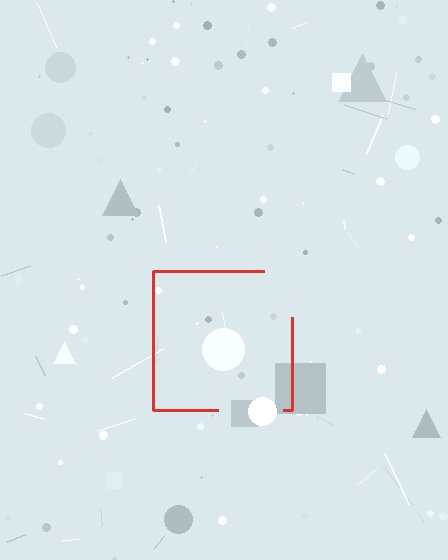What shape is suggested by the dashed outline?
The dashed outline suggests a square.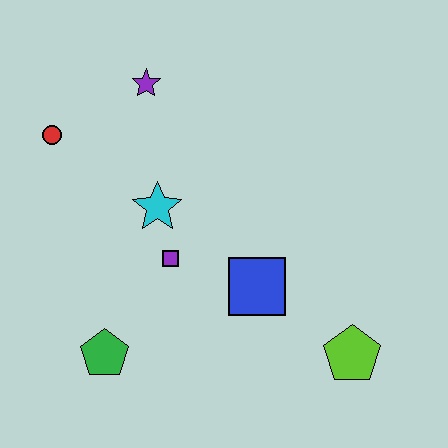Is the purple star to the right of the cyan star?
No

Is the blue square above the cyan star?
No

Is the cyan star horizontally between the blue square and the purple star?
Yes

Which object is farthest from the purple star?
The lime pentagon is farthest from the purple star.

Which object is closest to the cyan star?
The purple square is closest to the cyan star.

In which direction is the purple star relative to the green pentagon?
The purple star is above the green pentagon.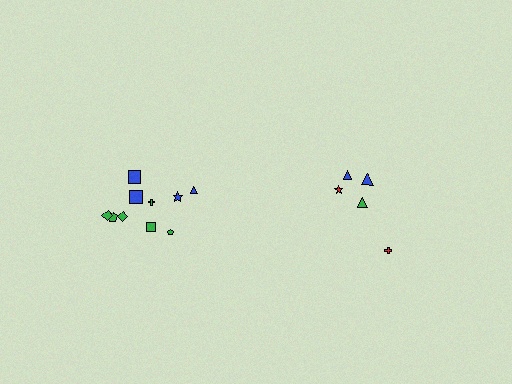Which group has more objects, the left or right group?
The left group.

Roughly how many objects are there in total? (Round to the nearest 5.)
Roughly 15 objects in total.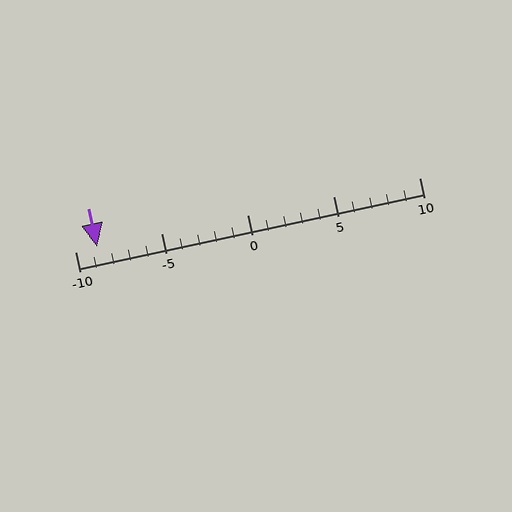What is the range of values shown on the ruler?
The ruler shows values from -10 to 10.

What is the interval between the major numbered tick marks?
The major tick marks are spaced 5 units apart.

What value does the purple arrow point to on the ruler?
The purple arrow points to approximately -9.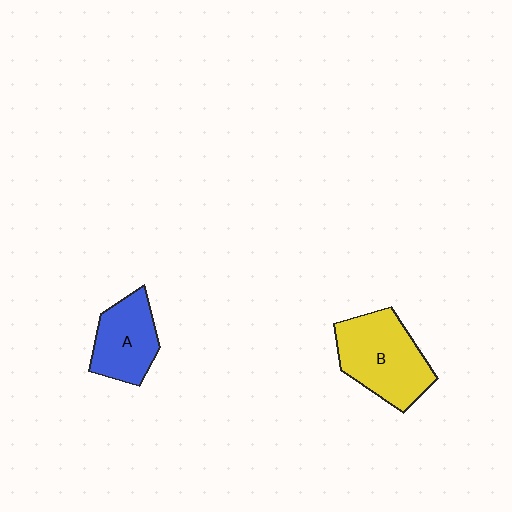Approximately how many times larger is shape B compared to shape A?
Approximately 1.4 times.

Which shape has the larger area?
Shape B (yellow).